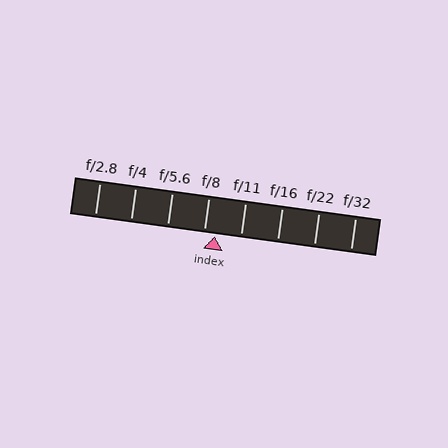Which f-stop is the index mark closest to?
The index mark is closest to f/8.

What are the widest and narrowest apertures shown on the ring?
The widest aperture shown is f/2.8 and the narrowest is f/32.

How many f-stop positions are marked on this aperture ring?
There are 8 f-stop positions marked.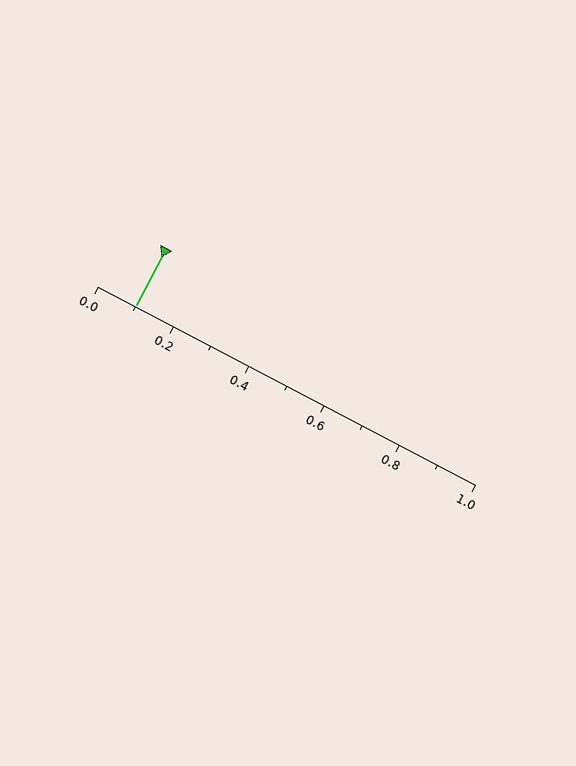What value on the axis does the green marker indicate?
The marker indicates approximately 0.1.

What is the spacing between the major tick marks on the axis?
The major ticks are spaced 0.2 apart.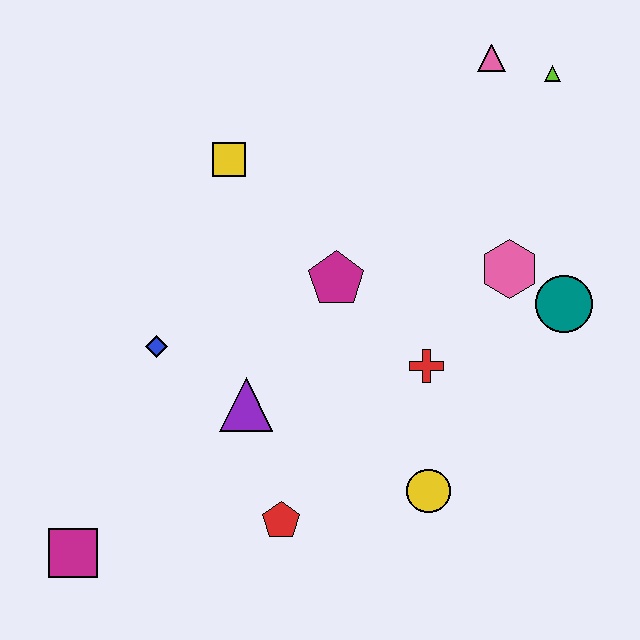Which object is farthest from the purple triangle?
The lime triangle is farthest from the purple triangle.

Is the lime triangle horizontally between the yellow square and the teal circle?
Yes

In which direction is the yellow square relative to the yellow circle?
The yellow square is above the yellow circle.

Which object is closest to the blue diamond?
The purple triangle is closest to the blue diamond.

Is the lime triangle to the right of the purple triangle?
Yes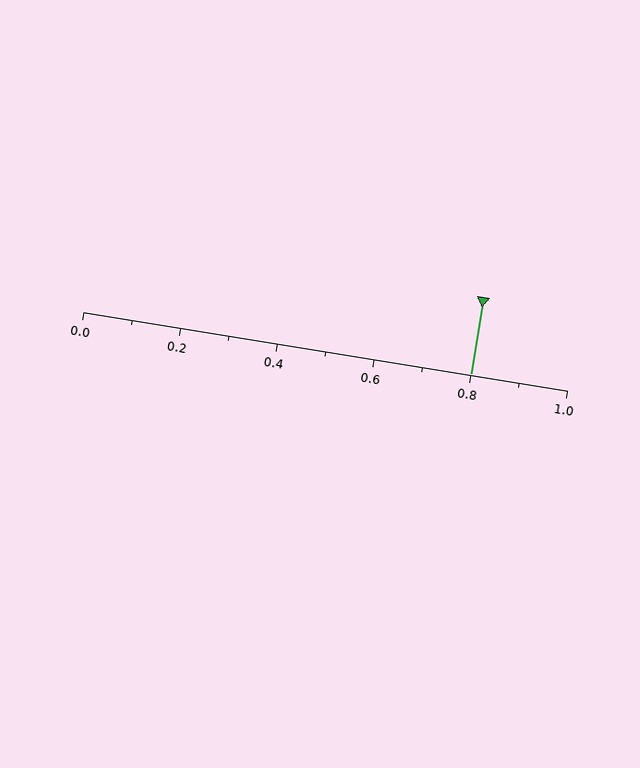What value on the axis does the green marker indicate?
The marker indicates approximately 0.8.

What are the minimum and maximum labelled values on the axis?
The axis runs from 0.0 to 1.0.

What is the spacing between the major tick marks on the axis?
The major ticks are spaced 0.2 apart.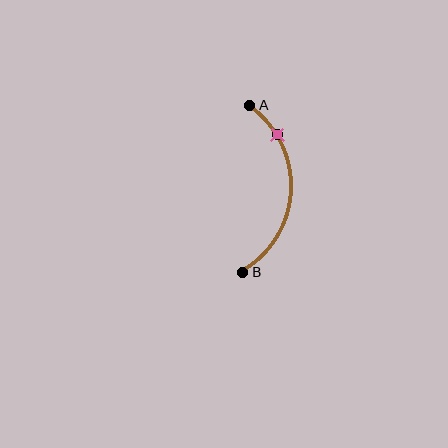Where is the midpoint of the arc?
The arc midpoint is the point on the curve farthest from the straight line joining A and B. It sits to the right of that line.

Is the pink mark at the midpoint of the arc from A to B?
No. The pink mark lies on the arc but is closer to endpoint A. The arc midpoint would be at the point on the curve equidistant along the arc from both A and B.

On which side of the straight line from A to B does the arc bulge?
The arc bulges to the right of the straight line connecting A and B.